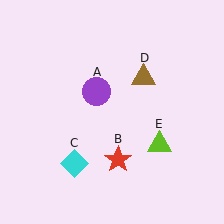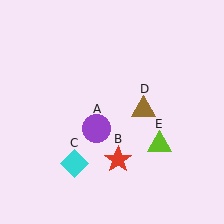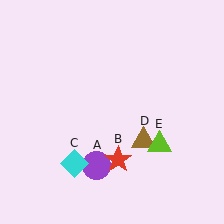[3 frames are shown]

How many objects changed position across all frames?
2 objects changed position: purple circle (object A), brown triangle (object D).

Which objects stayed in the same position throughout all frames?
Red star (object B) and cyan diamond (object C) and lime triangle (object E) remained stationary.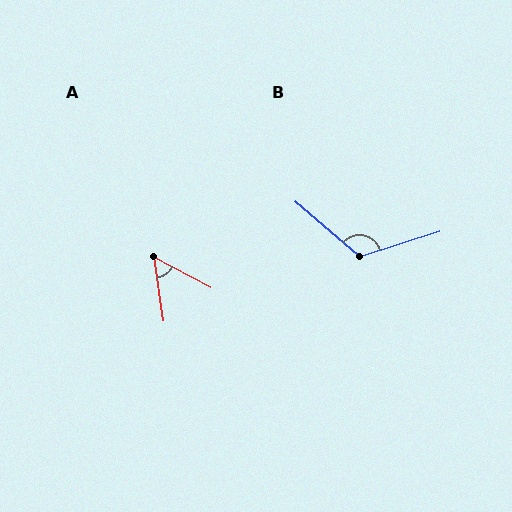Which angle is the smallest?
A, at approximately 55 degrees.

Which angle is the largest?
B, at approximately 122 degrees.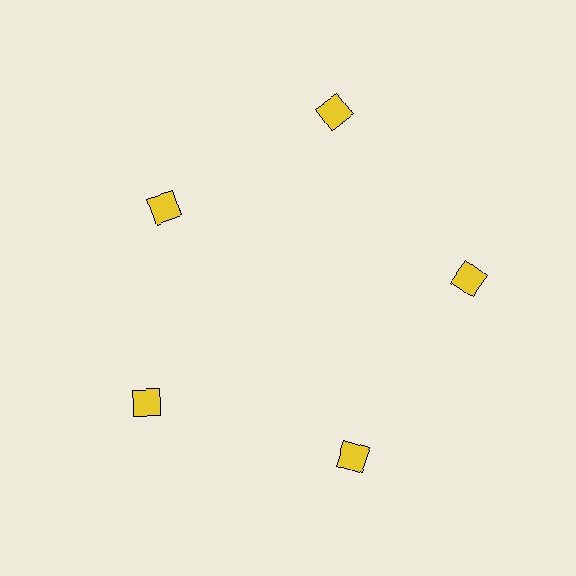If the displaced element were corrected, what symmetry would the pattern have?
It would have 5-fold rotational symmetry — the pattern would map onto itself every 72 degrees.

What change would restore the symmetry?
The symmetry would be restored by moving it outward, back onto the ring so that all 5 squares sit at equal angles and equal distance from the center.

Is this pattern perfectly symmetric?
No. The 5 yellow squares are arranged in a ring, but one element near the 10 o'clock position is pulled inward toward the center, breaking the 5-fold rotational symmetry.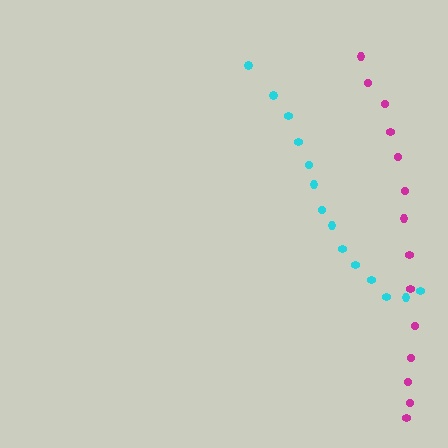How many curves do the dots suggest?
There are 2 distinct paths.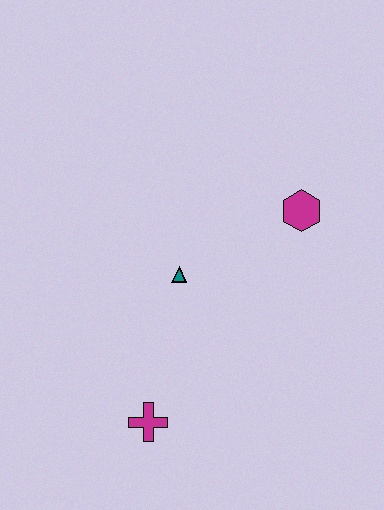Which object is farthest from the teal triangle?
The magenta cross is farthest from the teal triangle.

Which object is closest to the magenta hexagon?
The teal triangle is closest to the magenta hexagon.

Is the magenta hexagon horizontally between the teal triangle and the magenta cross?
No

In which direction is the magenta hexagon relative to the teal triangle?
The magenta hexagon is to the right of the teal triangle.